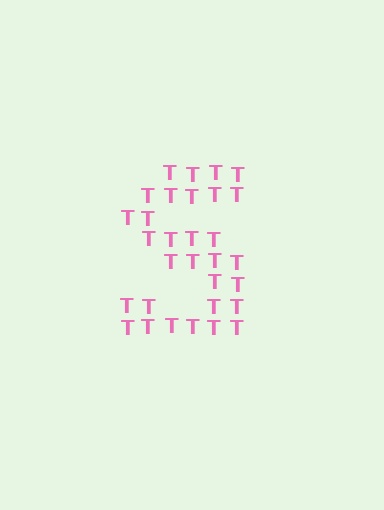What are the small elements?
The small elements are letter T's.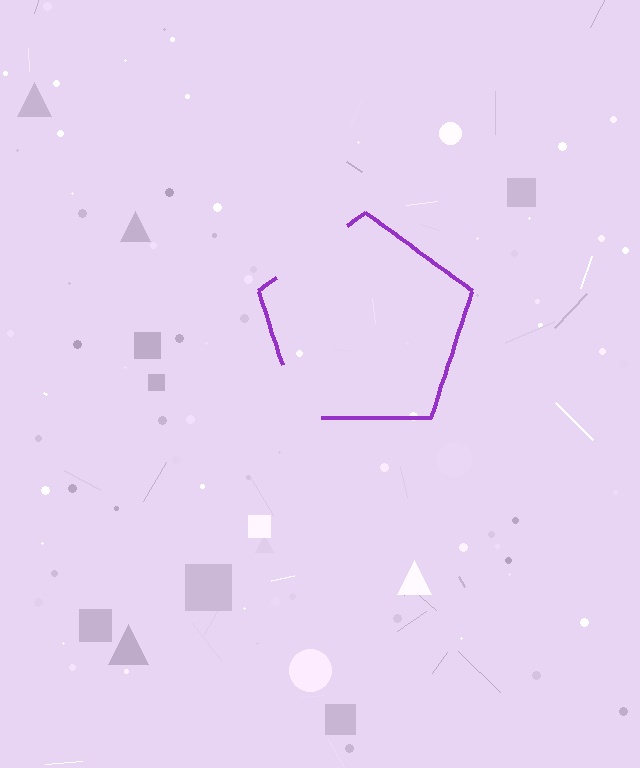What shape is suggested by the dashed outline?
The dashed outline suggests a pentagon.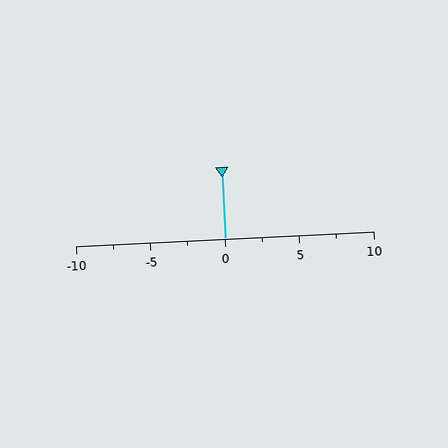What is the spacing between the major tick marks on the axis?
The major ticks are spaced 5 apart.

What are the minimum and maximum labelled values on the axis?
The axis runs from -10 to 10.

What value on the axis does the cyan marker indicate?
The marker indicates approximately 0.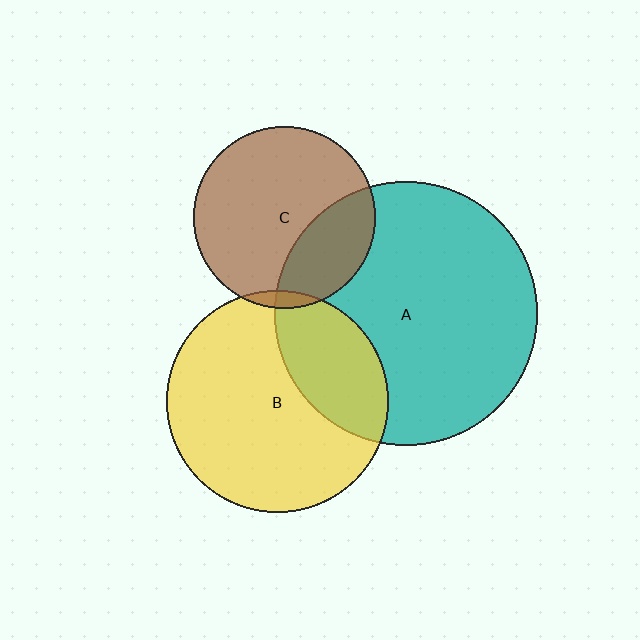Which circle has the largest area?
Circle A (teal).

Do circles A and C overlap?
Yes.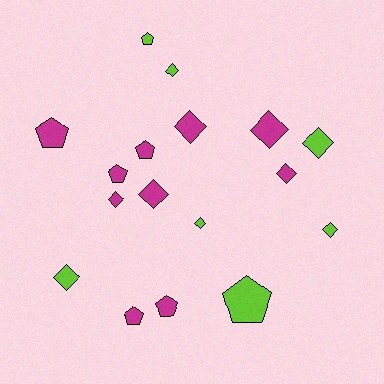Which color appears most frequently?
Magenta, with 10 objects.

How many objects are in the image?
There are 17 objects.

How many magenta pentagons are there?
There are 5 magenta pentagons.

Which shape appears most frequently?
Diamond, with 10 objects.